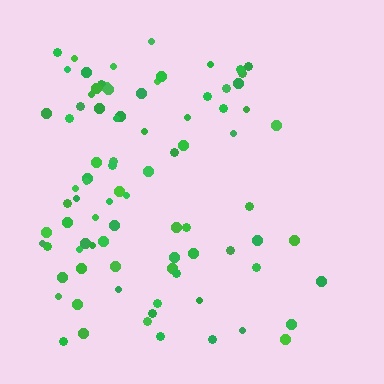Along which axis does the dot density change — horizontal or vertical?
Horizontal.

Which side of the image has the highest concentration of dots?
The left.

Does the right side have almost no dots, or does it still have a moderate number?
Still a moderate number, just noticeably fewer than the left.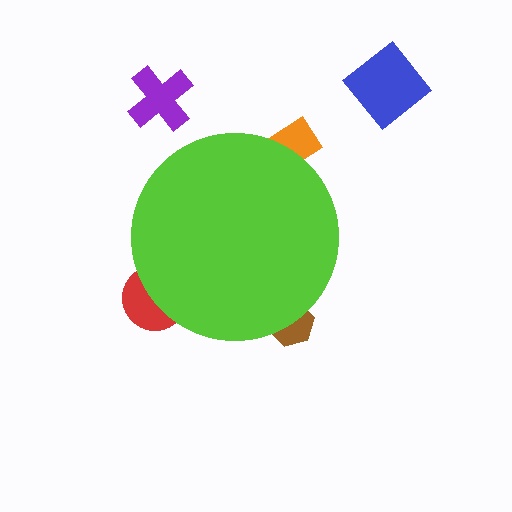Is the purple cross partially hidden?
No, the purple cross is fully visible.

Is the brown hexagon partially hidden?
Yes, the brown hexagon is partially hidden behind the lime circle.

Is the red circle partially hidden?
Yes, the red circle is partially hidden behind the lime circle.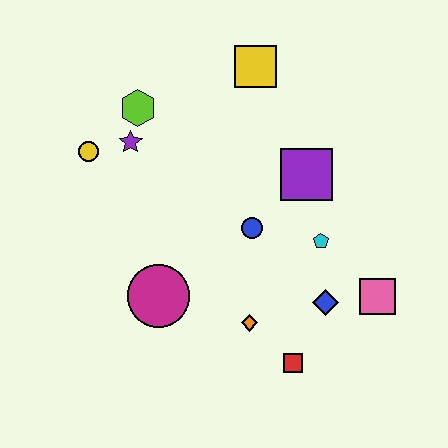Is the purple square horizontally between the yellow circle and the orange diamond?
No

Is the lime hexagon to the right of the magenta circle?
No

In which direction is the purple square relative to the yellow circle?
The purple square is to the right of the yellow circle.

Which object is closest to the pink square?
The blue diamond is closest to the pink square.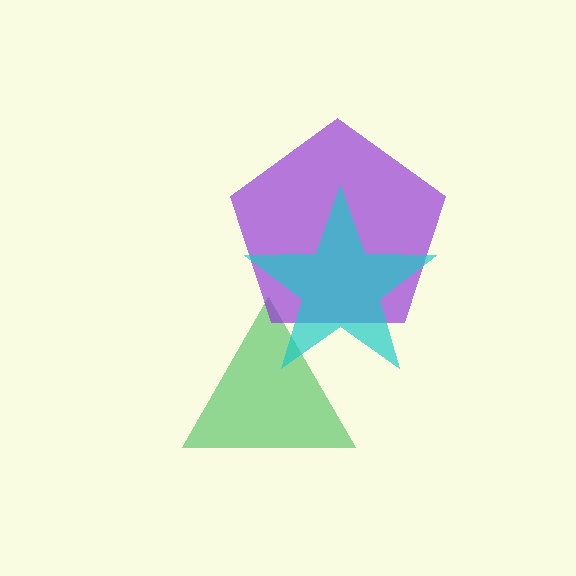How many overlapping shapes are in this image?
There are 3 overlapping shapes in the image.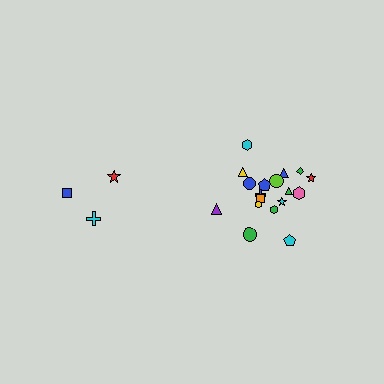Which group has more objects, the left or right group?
The right group.